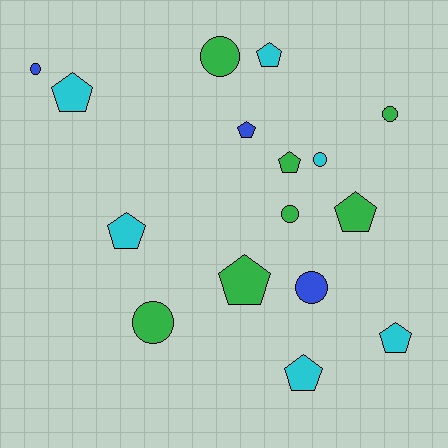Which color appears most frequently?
Green, with 7 objects.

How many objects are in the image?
There are 16 objects.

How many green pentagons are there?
There are 3 green pentagons.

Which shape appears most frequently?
Pentagon, with 9 objects.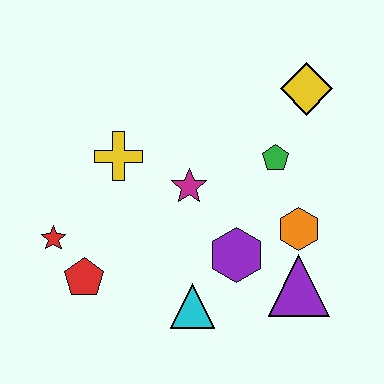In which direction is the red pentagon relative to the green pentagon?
The red pentagon is to the left of the green pentagon.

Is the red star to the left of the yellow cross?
Yes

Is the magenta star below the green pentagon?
Yes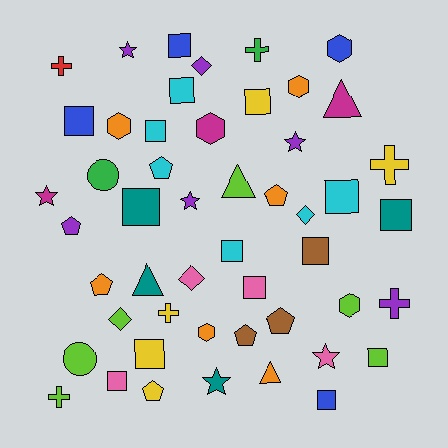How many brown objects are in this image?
There are 3 brown objects.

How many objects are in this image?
There are 50 objects.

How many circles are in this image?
There are 2 circles.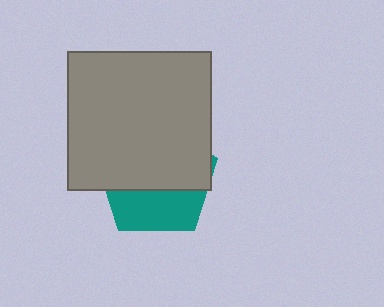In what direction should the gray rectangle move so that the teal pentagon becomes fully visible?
The gray rectangle should move up. That is the shortest direction to clear the overlap and leave the teal pentagon fully visible.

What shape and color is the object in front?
The object in front is a gray rectangle.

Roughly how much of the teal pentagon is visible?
A small part of it is visible (roughly 36%).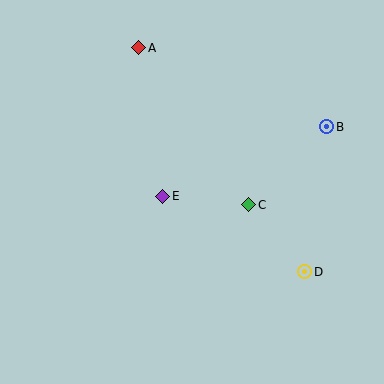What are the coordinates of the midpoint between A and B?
The midpoint between A and B is at (233, 87).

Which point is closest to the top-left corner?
Point A is closest to the top-left corner.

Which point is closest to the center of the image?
Point E at (163, 196) is closest to the center.